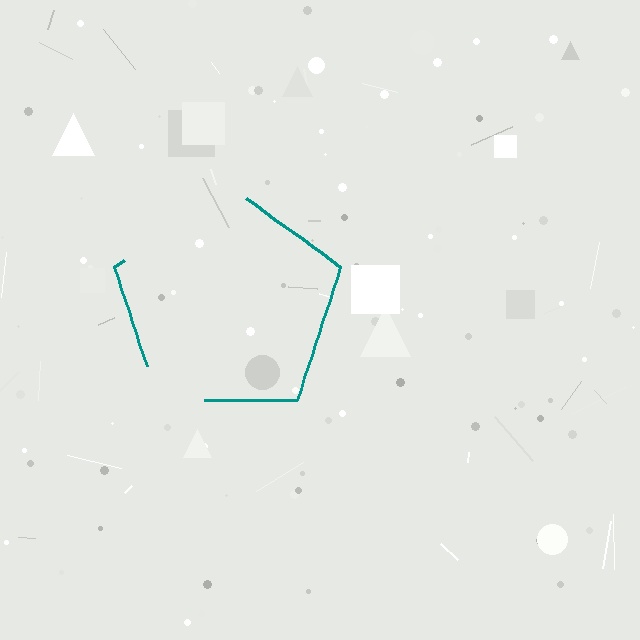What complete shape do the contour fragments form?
The contour fragments form a pentagon.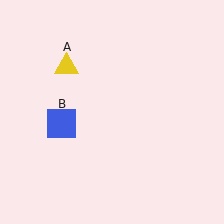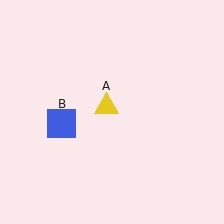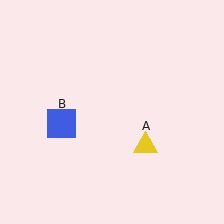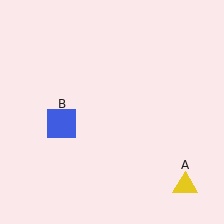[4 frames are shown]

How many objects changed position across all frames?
1 object changed position: yellow triangle (object A).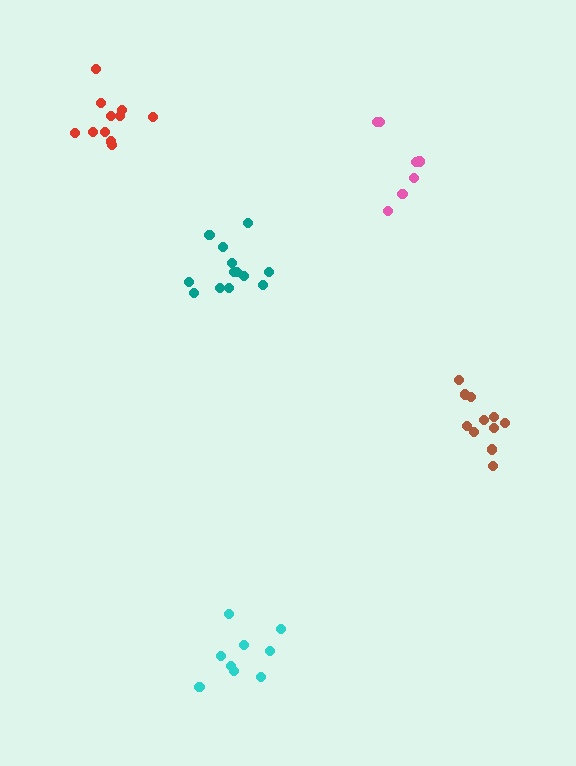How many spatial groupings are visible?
There are 5 spatial groupings.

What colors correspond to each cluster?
The clusters are colored: red, pink, cyan, teal, brown.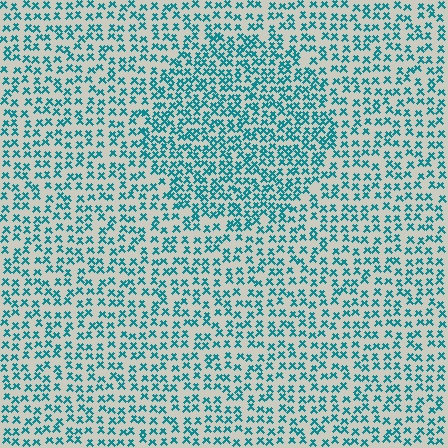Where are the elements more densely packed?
The elements are more densely packed inside the circle boundary.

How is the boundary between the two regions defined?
The boundary is defined by a change in element density (approximately 1.6x ratio). All elements are the same color, size, and shape.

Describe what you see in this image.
The image contains small teal elements arranged at two different densities. A circle-shaped region is visible where the elements are more densely packed than the surrounding area.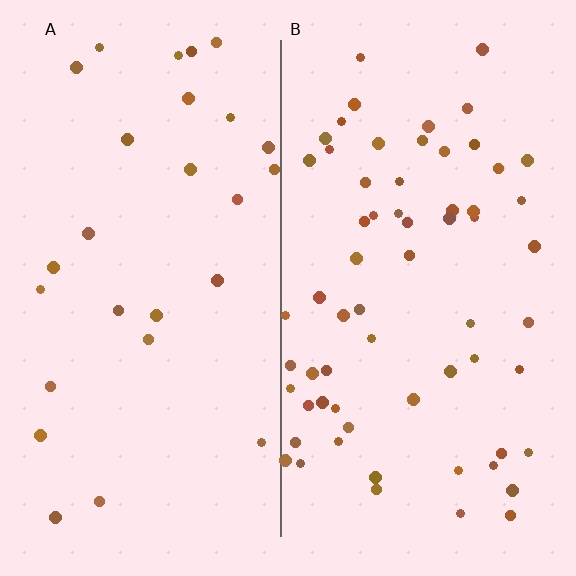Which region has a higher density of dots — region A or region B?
B (the right).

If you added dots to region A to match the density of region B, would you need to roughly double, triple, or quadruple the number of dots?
Approximately double.